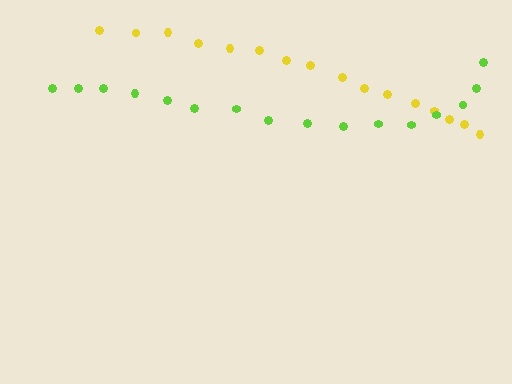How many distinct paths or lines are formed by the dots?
There are 2 distinct paths.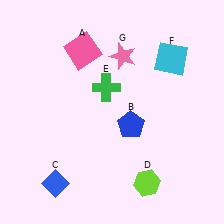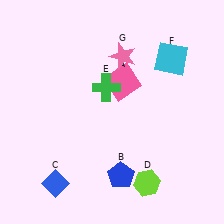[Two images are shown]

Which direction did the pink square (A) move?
The pink square (A) moved right.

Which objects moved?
The objects that moved are: the pink square (A), the blue pentagon (B).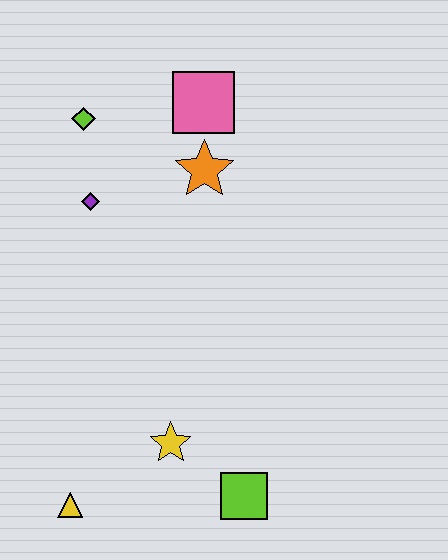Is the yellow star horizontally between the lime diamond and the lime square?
Yes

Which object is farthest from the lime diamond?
The lime square is farthest from the lime diamond.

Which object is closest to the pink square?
The orange star is closest to the pink square.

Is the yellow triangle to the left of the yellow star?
Yes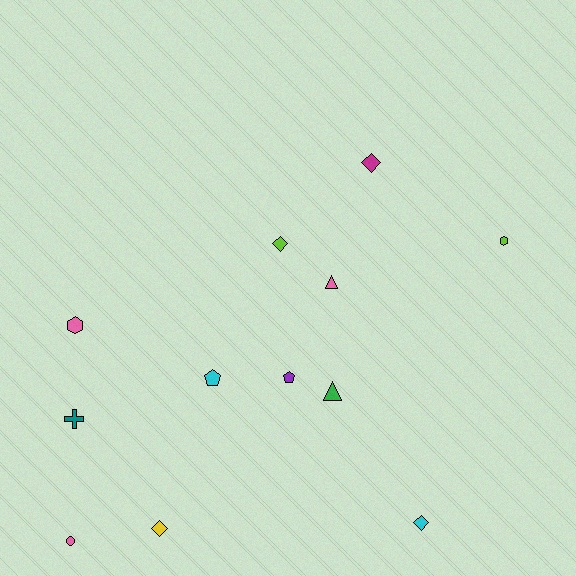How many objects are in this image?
There are 12 objects.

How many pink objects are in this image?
There are 3 pink objects.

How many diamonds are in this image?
There are 4 diamonds.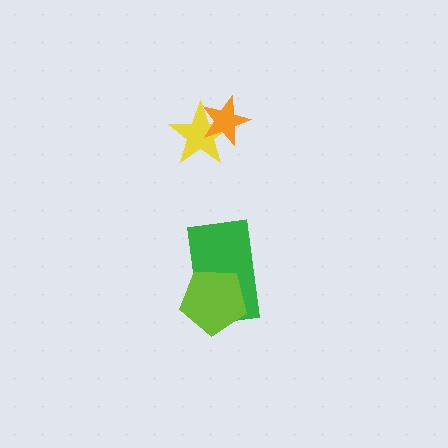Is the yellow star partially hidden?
Yes, it is partially covered by another shape.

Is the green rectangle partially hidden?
Yes, it is partially covered by another shape.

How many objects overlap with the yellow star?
1 object overlaps with the yellow star.